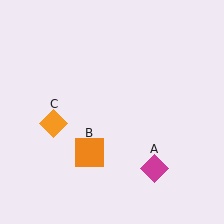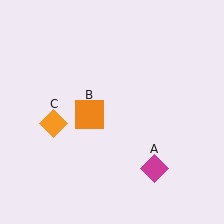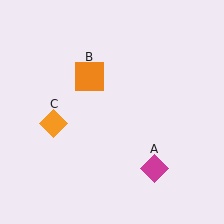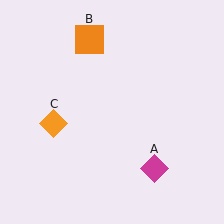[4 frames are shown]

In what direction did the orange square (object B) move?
The orange square (object B) moved up.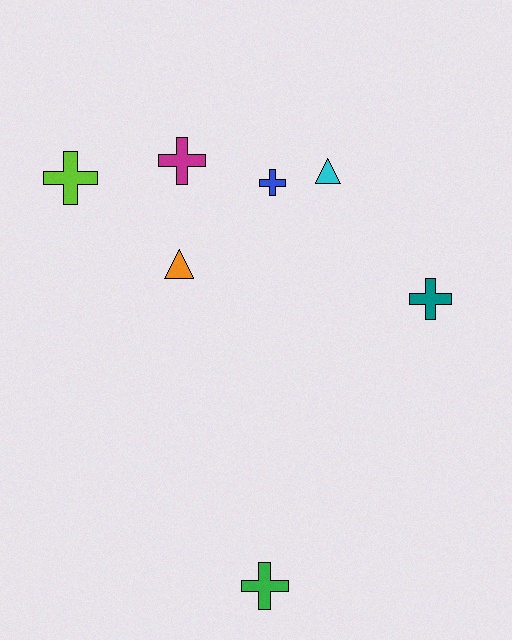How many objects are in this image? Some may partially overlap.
There are 7 objects.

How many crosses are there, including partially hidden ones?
There are 5 crosses.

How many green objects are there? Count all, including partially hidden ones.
There is 1 green object.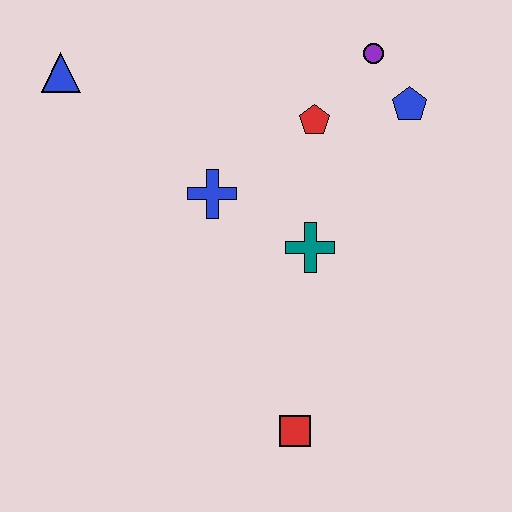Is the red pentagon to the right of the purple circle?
No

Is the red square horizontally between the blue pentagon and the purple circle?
No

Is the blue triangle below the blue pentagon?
No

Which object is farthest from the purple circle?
The red square is farthest from the purple circle.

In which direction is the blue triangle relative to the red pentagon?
The blue triangle is to the left of the red pentagon.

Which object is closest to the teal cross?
The blue cross is closest to the teal cross.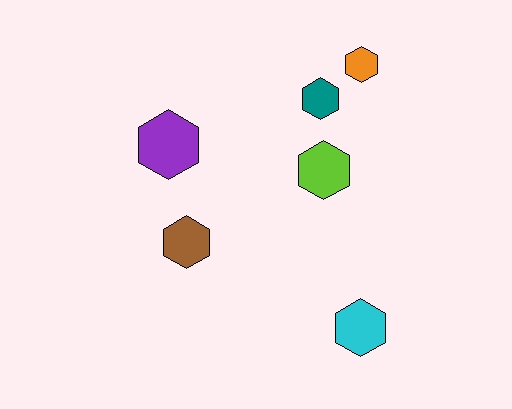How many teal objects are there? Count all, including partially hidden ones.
There is 1 teal object.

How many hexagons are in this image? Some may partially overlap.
There are 6 hexagons.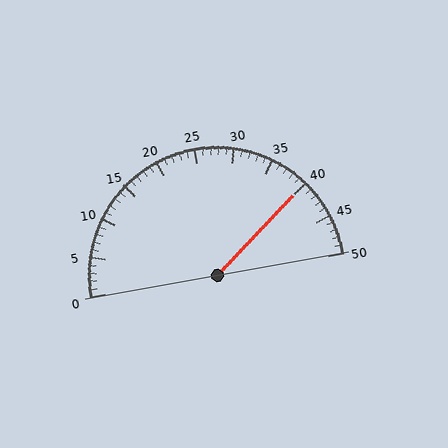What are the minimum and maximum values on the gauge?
The gauge ranges from 0 to 50.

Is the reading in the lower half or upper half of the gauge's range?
The reading is in the upper half of the range (0 to 50).